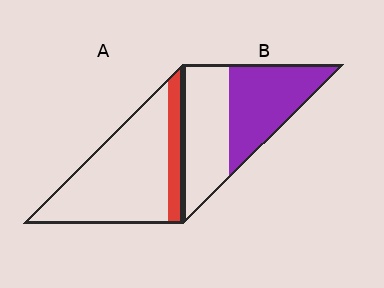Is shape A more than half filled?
No.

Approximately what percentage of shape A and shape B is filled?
A is approximately 20% and B is approximately 50%.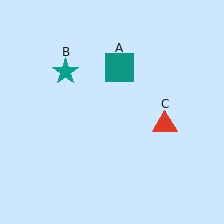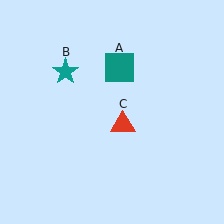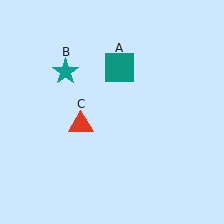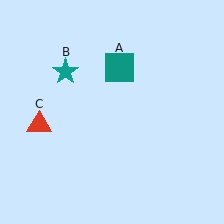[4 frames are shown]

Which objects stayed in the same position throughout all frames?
Teal square (object A) and teal star (object B) remained stationary.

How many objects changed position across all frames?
1 object changed position: red triangle (object C).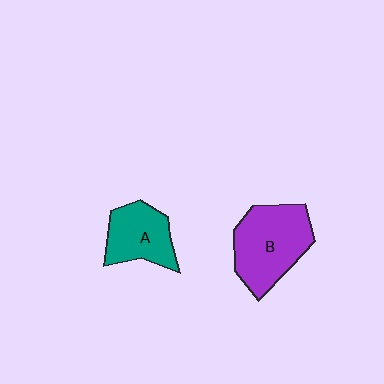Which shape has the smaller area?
Shape A (teal).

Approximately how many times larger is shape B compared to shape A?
Approximately 1.5 times.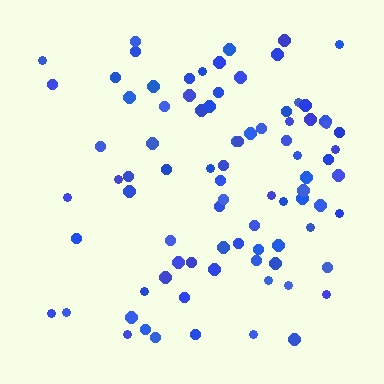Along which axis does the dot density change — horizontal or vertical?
Horizontal.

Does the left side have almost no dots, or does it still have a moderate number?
Still a moderate number, just noticeably fewer than the right.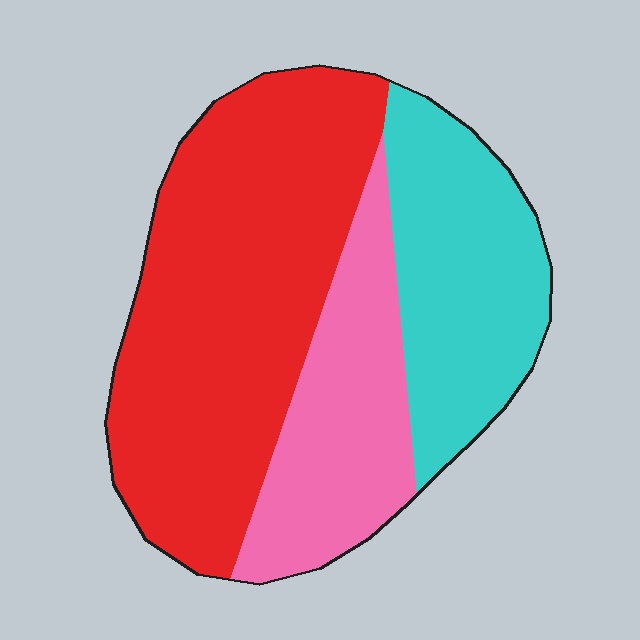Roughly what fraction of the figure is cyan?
Cyan covers roughly 25% of the figure.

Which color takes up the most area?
Red, at roughly 50%.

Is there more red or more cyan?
Red.